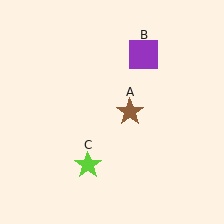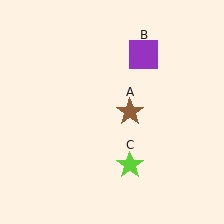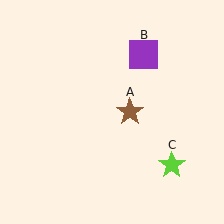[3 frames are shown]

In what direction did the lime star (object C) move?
The lime star (object C) moved right.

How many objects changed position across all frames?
1 object changed position: lime star (object C).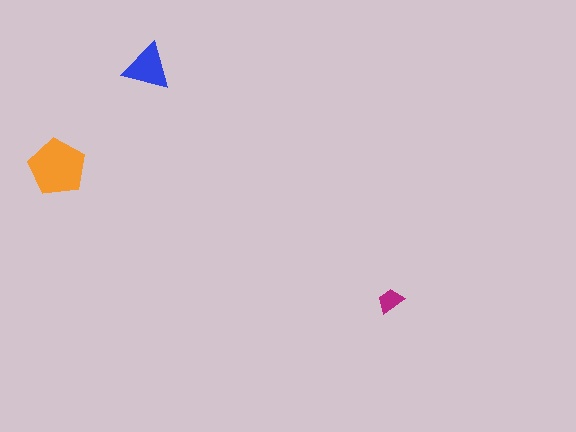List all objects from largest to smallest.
The orange pentagon, the blue triangle, the magenta trapezoid.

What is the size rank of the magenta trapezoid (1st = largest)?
3rd.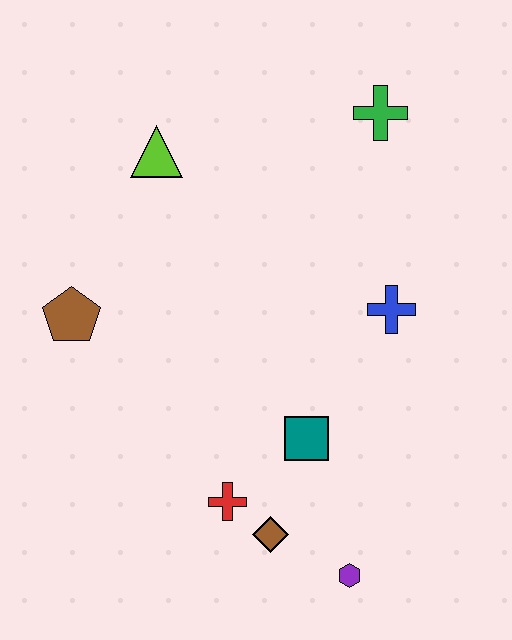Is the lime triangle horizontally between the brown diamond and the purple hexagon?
No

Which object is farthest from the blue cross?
The brown pentagon is farthest from the blue cross.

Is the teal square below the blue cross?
Yes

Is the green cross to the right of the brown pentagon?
Yes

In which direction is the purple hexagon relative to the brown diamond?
The purple hexagon is to the right of the brown diamond.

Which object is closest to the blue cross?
The teal square is closest to the blue cross.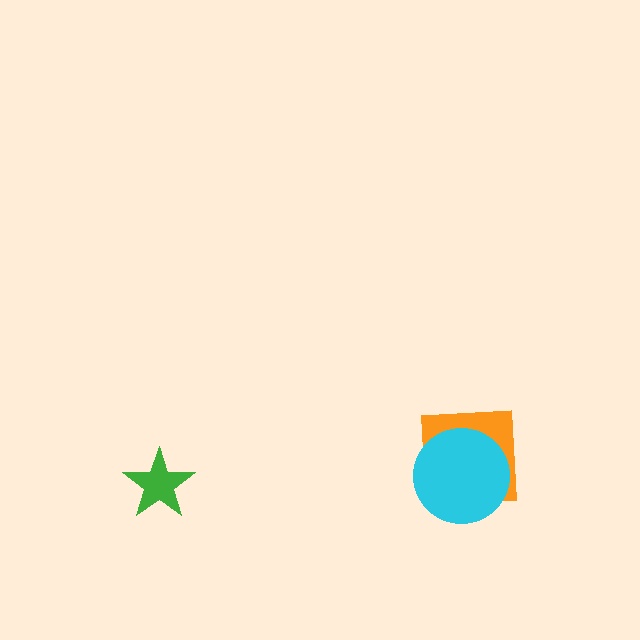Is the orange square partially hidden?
Yes, it is partially covered by another shape.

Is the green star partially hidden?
No, no other shape covers it.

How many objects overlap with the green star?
0 objects overlap with the green star.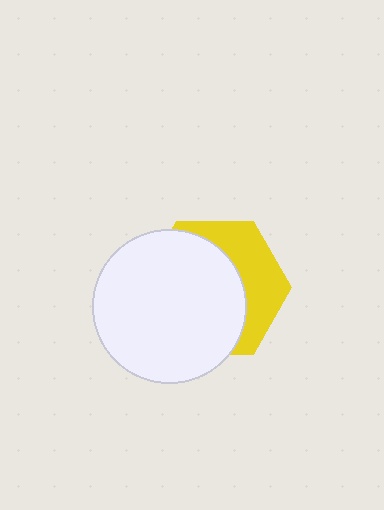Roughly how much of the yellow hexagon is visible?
A small part of it is visible (roughly 36%).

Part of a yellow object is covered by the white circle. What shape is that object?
It is a hexagon.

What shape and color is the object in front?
The object in front is a white circle.